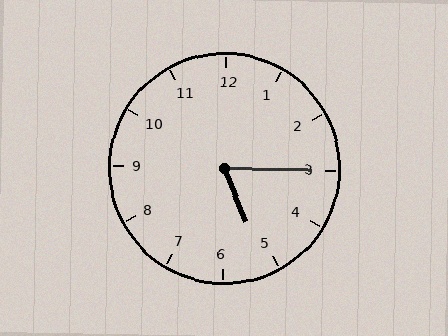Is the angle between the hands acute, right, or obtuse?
It is acute.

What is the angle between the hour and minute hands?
Approximately 68 degrees.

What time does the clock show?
5:15.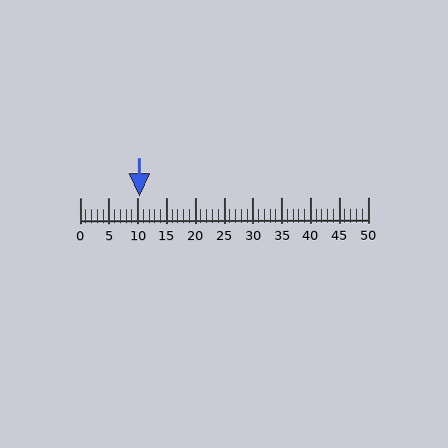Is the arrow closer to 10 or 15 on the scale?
The arrow is closer to 10.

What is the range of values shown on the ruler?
The ruler shows values from 0 to 50.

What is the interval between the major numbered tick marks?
The major tick marks are spaced 5 units apart.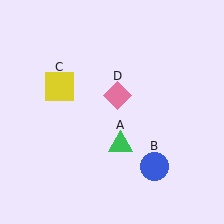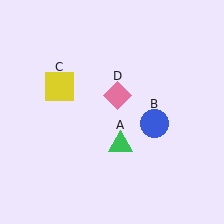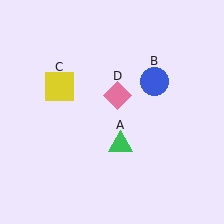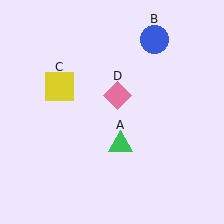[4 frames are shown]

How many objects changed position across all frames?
1 object changed position: blue circle (object B).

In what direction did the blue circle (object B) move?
The blue circle (object B) moved up.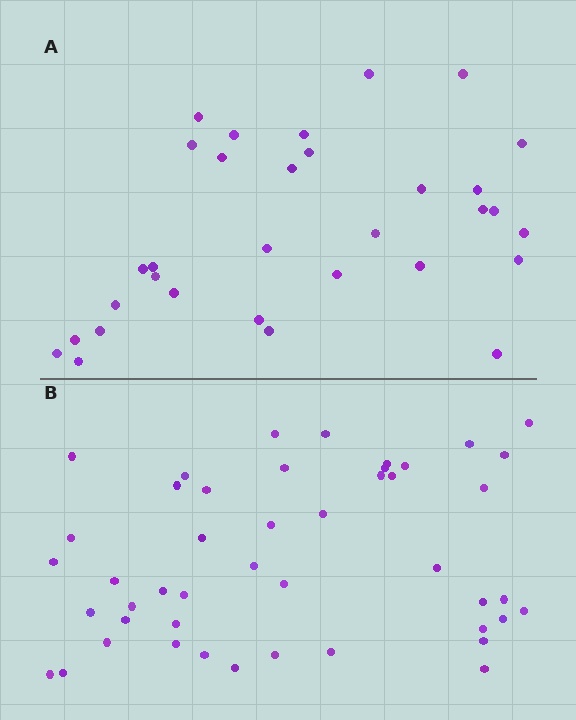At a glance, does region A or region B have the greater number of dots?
Region B (the bottom region) has more dots.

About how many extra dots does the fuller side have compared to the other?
Region B has approximately 15 more dots than region A.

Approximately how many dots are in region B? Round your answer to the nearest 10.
About 50 dots. (The exact count is 46, which rounds to 50.)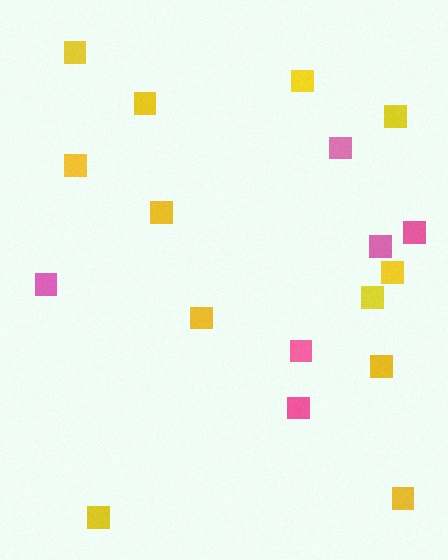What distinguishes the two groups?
There are 2 groups: one group of yellow squares (12) and one group of pink squares (6).